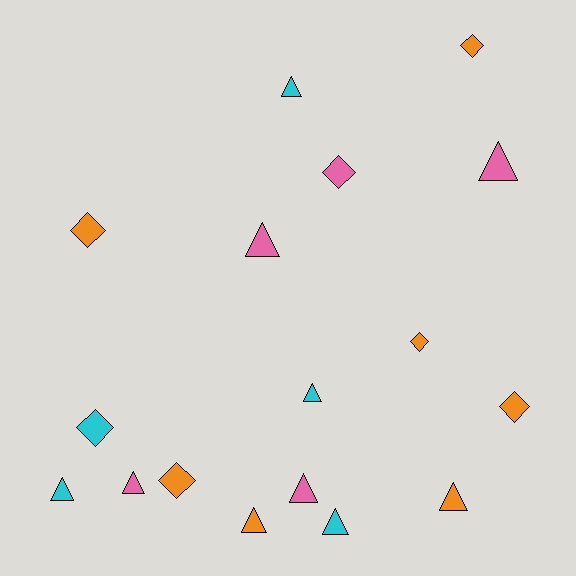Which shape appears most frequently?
Triangle, with 10 objects.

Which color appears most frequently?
Orange, with 7 objects.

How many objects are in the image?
There are 17 objects.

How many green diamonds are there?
There are no green diamonds.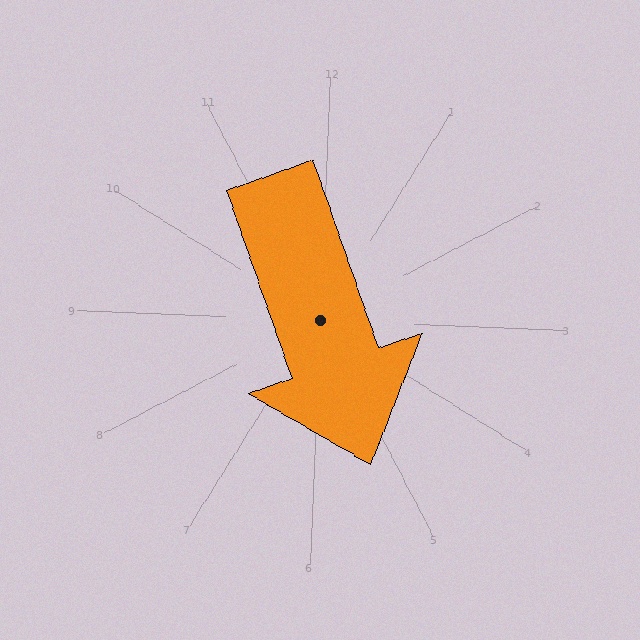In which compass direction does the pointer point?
South.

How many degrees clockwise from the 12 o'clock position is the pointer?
Approximately 159 degrees.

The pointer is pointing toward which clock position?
Roughly 5 o'clock.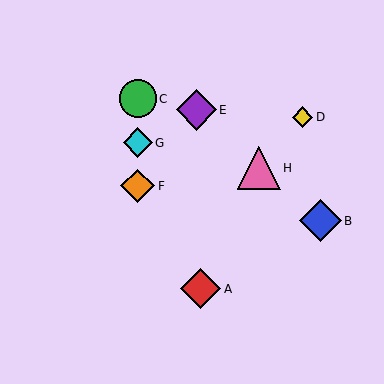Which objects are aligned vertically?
Objects C, F, G are aligned vertically.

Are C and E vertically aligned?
No, C is at x≈138 and E is at x≈196.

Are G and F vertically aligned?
Yes, both are at x≈138.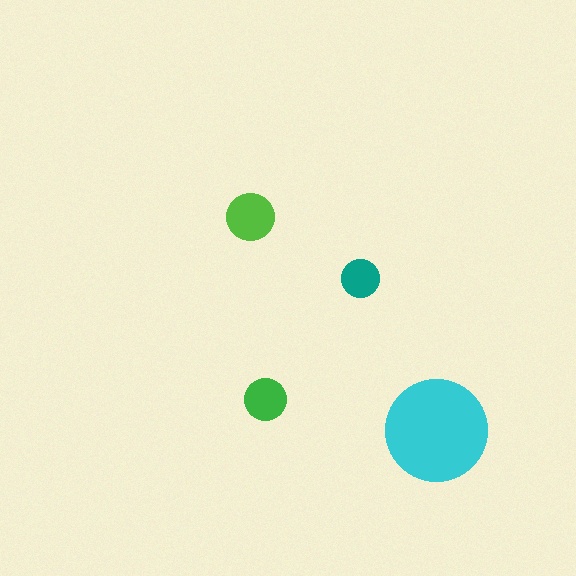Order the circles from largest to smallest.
the cyan one, the lime one, the green one, the teal one.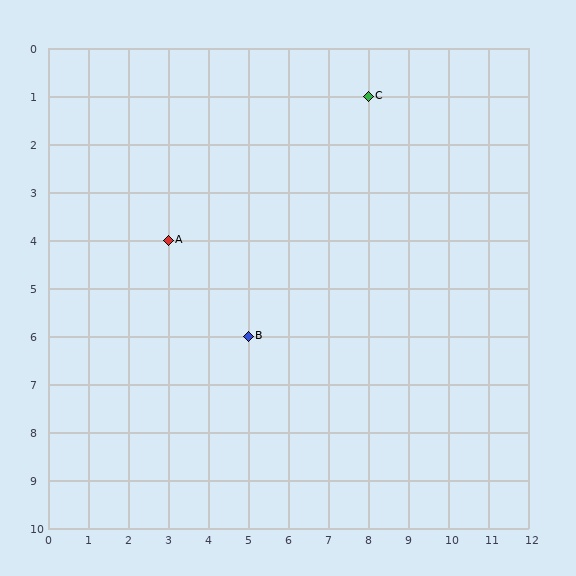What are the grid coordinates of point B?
Point B is at grid coordinates (5, 6).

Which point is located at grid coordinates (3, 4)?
Point A is at (3, 4).